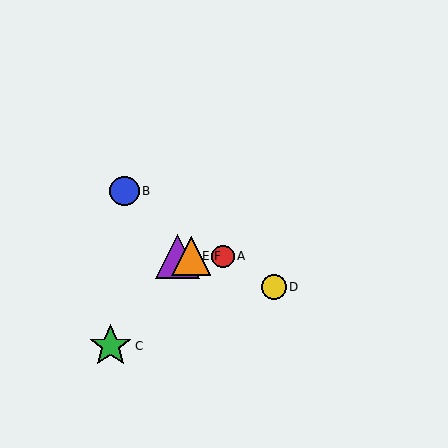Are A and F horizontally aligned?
Yes, both are at y≈256.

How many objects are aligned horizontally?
3 objects (A, E, F) are aligned horizontally.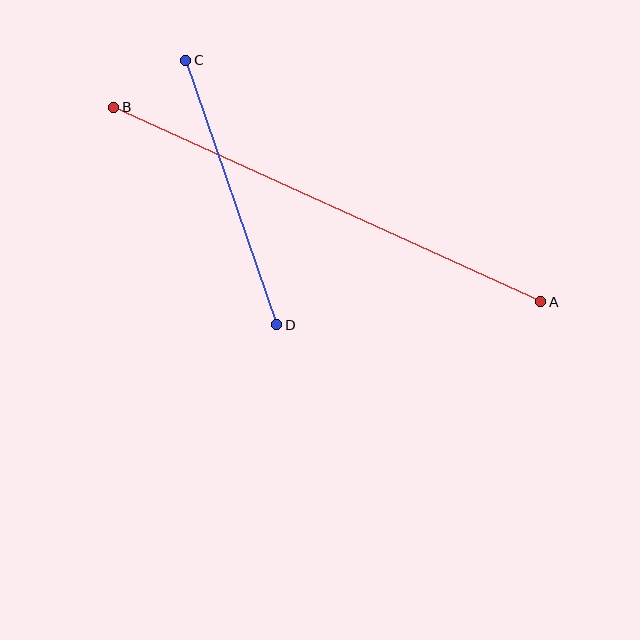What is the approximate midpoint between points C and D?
The midpoint is at approximately (231, 193) pixels.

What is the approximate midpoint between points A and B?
The midpoint is at approximately (327, 204) pixels.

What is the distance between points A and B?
The distance is approximately 469 pixels.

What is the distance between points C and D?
The distance is approximately 280 pixels.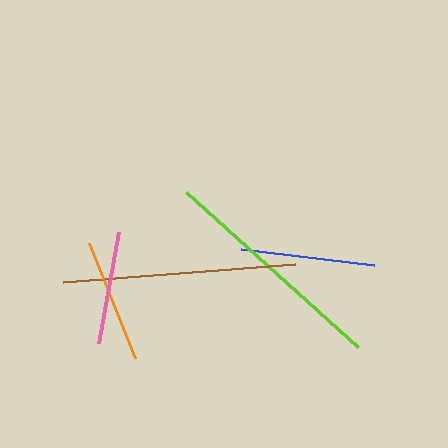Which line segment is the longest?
The lime line is the longest at approximately 232 pixels.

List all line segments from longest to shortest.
From longest to shortest: lime, brown, blue, orange, pink.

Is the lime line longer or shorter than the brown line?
The lime line is longer than the brown line.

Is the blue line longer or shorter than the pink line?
The blue line is longer than the pink line.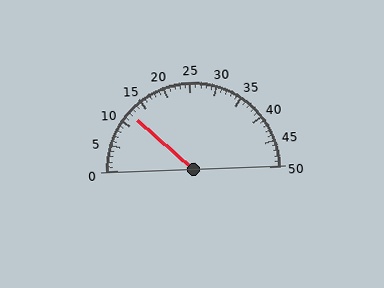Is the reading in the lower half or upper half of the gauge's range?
The reading is in the lower half of the range (0 to 50).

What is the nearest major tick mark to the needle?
The nearest major tick mark is 10.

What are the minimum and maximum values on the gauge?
The gauge ranges from 0 to 50.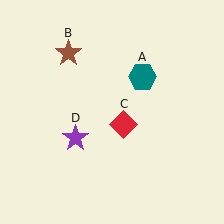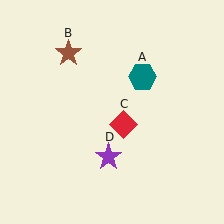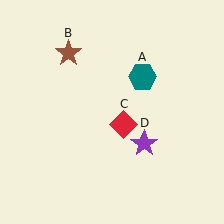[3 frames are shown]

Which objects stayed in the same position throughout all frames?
Teal hexagon (object A) and brown star (object B) and red diamond (object C) remained stationary.